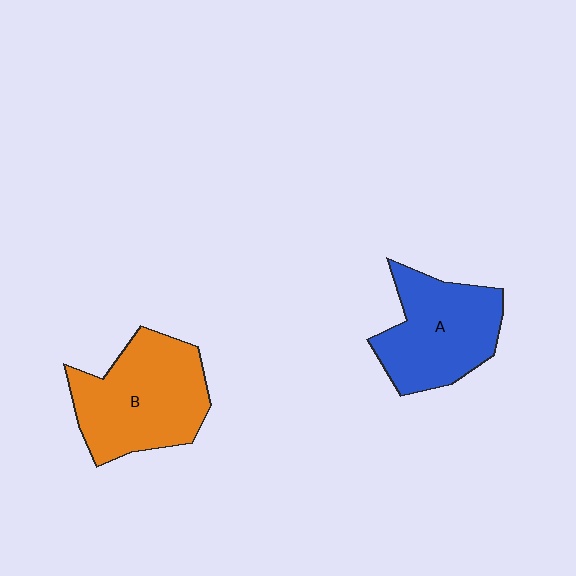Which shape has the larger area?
Shape B (orange).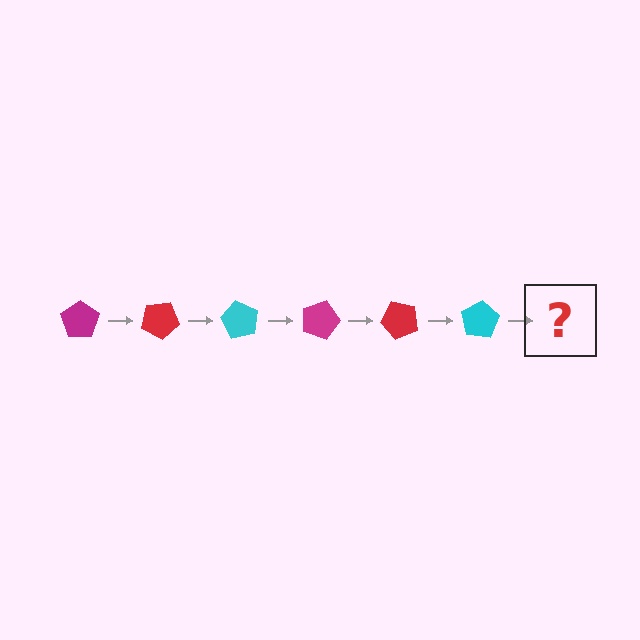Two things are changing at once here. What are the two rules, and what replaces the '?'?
The two rules are that it rotates 30 degrees each step and the color cycles through magenta, red, and cyan. The '?' should be a magenta pentagon, rotated 180 degrees from the start.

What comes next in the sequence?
The next element should be a magenta pentagon, rotated 180 degrees from the start.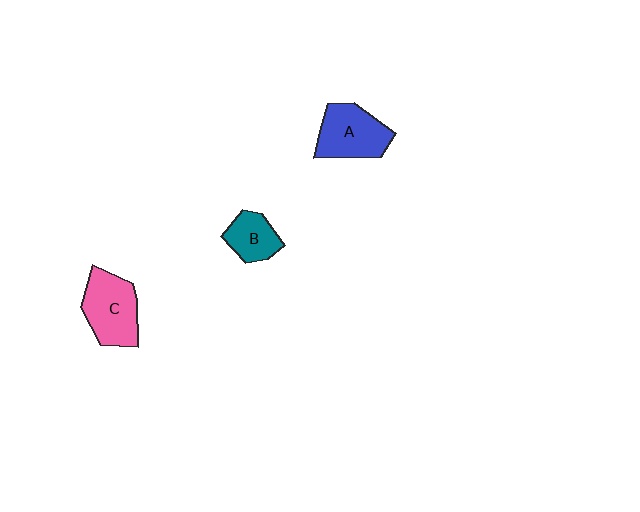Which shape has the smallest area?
Shape B (teal).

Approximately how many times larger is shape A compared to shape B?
Approximately 1.6 times.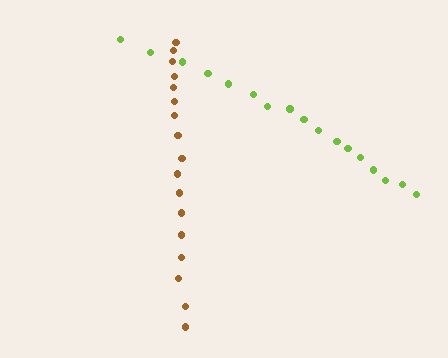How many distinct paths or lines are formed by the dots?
There are 2 distinct paths.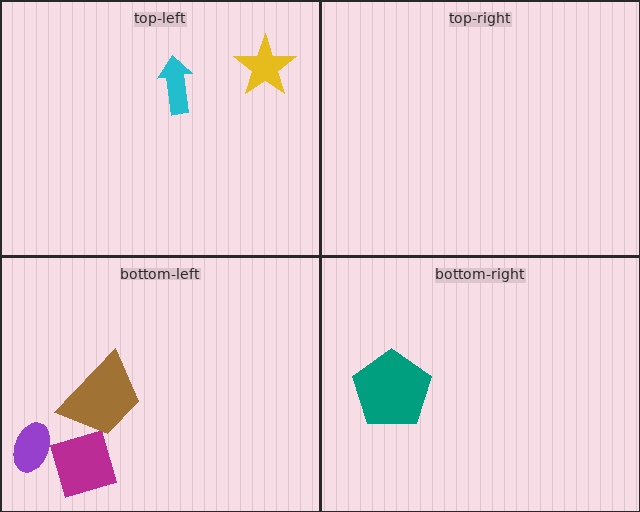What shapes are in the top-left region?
The yellow star, the cyan arrow.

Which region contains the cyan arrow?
The top-left region.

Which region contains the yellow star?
The top-left region.